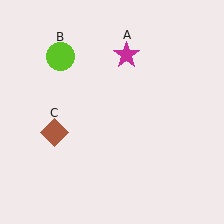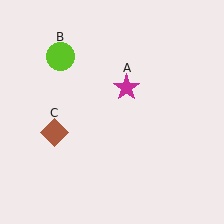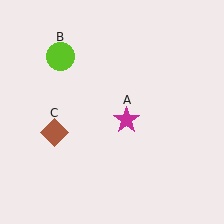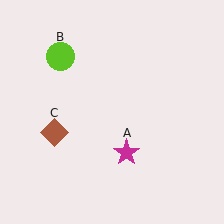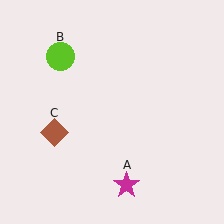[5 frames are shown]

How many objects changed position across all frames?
1 object changed position: magenta star (object A).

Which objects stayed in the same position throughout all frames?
Lime circle (object B) and brown diamond (object C) remained stationary.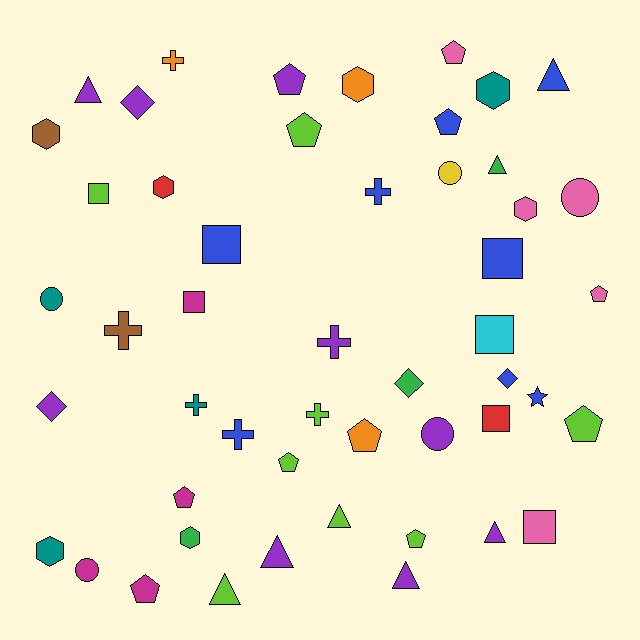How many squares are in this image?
There are 7 squares.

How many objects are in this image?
There are 50 objects.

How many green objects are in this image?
There are 3 green objects.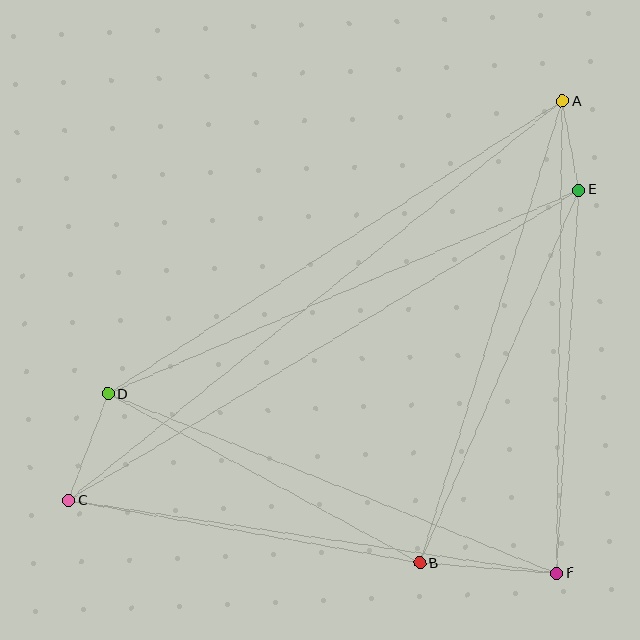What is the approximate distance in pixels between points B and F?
The distance between B and F is approximately 137 pixels.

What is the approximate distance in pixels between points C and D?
The distance between C and D is approximately 114 pixels.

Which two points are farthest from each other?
Points A and C are farthest from each other.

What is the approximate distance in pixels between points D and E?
The distance between D and E is approximately 513 pixels.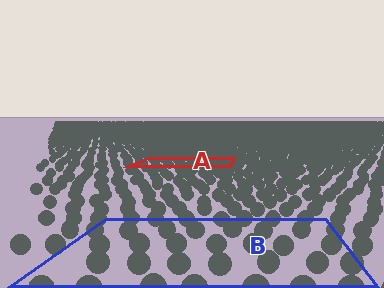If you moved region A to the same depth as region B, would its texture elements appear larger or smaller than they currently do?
They would appear larger. At a closer depth, the same texture elements are projected at a bigger on-screen size.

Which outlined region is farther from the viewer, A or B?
Region A is farther from the viewer — the texture elements inside it appear smaller and more densely packed.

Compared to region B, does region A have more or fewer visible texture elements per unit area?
Region A has more texture elements per unit area — they are packed more densely because it is farther away.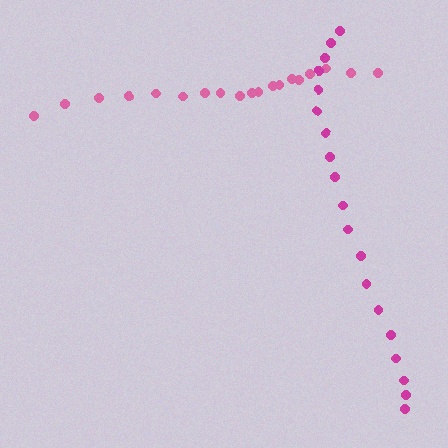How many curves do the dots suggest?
There are 2 distinct paths.